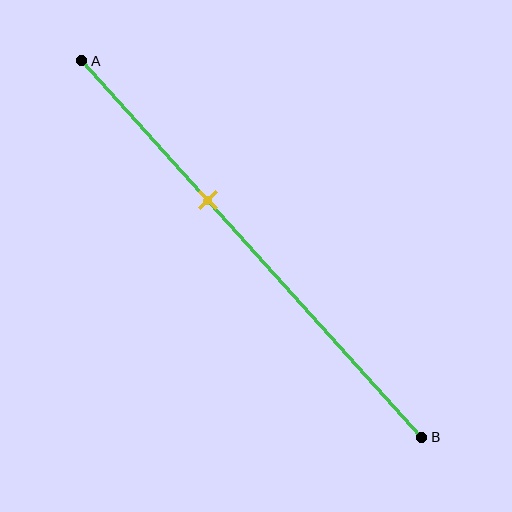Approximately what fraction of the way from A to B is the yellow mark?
The yellow mark is approximately 35% of the way from A to B.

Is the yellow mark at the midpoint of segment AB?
No, the mark is at about 35% from A, not at the 50% midpoint.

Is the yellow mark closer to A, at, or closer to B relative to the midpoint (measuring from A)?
The yellow mark is closer to point A than the midpoint of segment AB.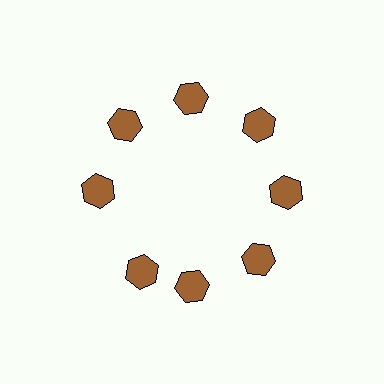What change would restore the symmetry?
The symmetry would be restored by rotating it back into even spacing with its neighbors so that all 8 hexagons sit at equal angles and equal distance from the center.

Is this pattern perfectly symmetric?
No. The 8 brown hexagons are arranged in a ring, but one element near the 8 o'clock position is rotated out of alignment along the ring, breaking the 8-fold rotational symmetry.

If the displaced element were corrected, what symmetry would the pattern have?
It would have 8-fold rotational symmetry — the pattern would map onto itself every 45 degrees.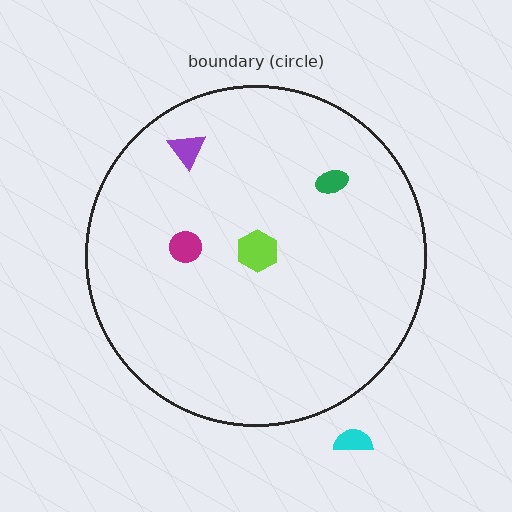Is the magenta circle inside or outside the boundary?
Inside.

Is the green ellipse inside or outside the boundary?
Inside.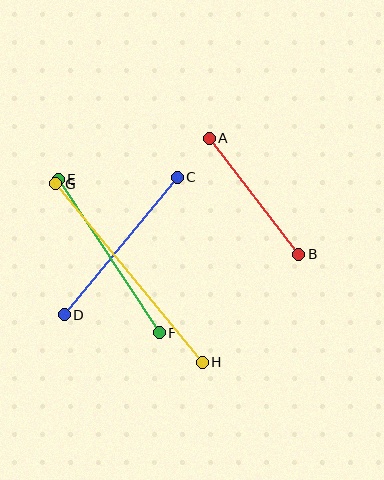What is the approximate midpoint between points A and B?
The midpoint is at approximately (254, 196) pixels.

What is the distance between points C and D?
The distance is approximately 178 pixels.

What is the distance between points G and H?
The distance is approximately 231 pixels.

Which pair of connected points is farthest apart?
Points G and H are farthest apart.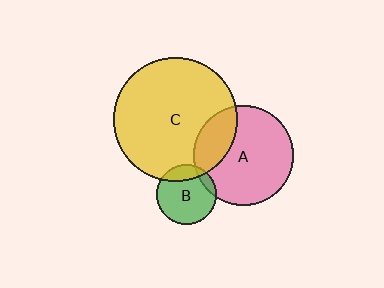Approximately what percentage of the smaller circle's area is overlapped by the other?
Approximately 10%.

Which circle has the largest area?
Circle C (yellow).